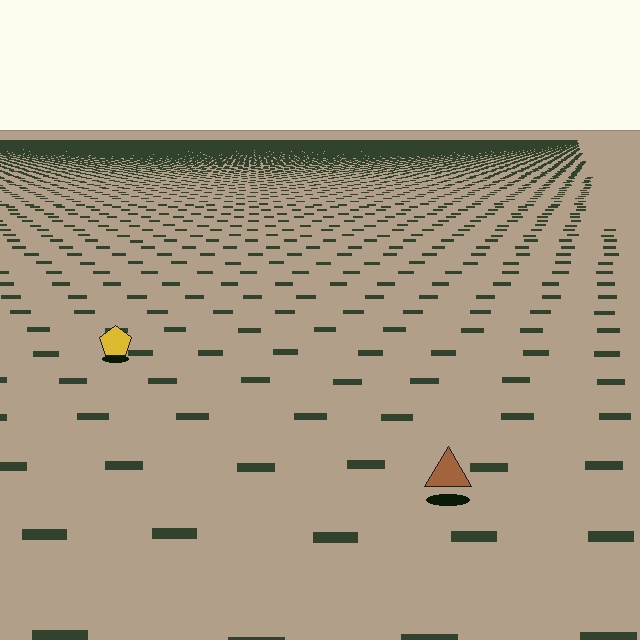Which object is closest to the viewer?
The brown triangle is closest. The texture marks near it are larger and more spread out.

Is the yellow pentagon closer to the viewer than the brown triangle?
No. The brown triangle is closer — you can tell from the texture gradient: the ground texture is coarser near it.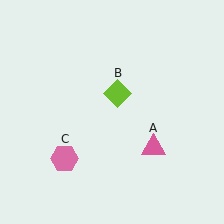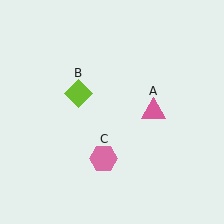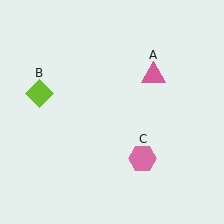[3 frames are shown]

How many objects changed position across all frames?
3 objects changed position: pink triangle (object A), lime diamond (object B), pink hexagon (object C).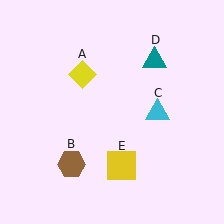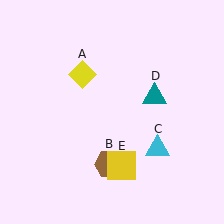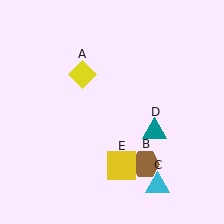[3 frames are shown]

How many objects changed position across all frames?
3 objects changed position: brown hexagon (object B), cyan triangle (object C), teal triangle (object D).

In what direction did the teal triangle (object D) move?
The teal triangle (object D) moved down.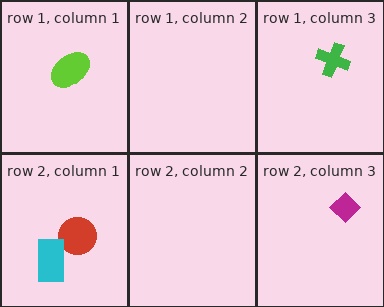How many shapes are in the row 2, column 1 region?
2.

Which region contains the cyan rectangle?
The row 2, column 1 region.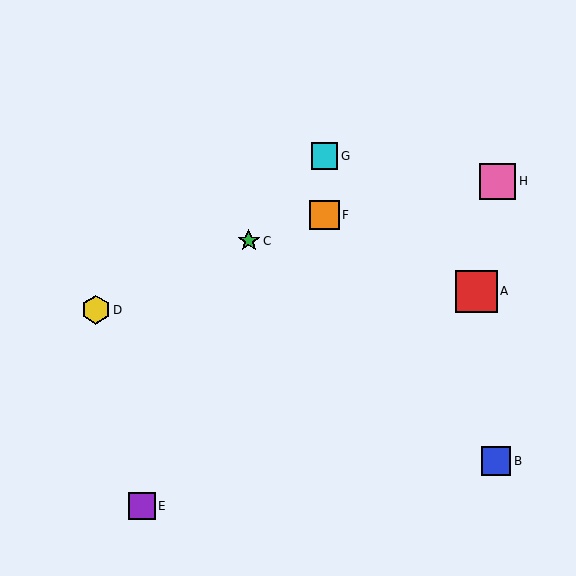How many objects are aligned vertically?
2 objects (F, G) are aligned vertically.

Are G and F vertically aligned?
Yes, both are at x≈324.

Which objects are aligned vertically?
Objects F, G are aligned vertically.